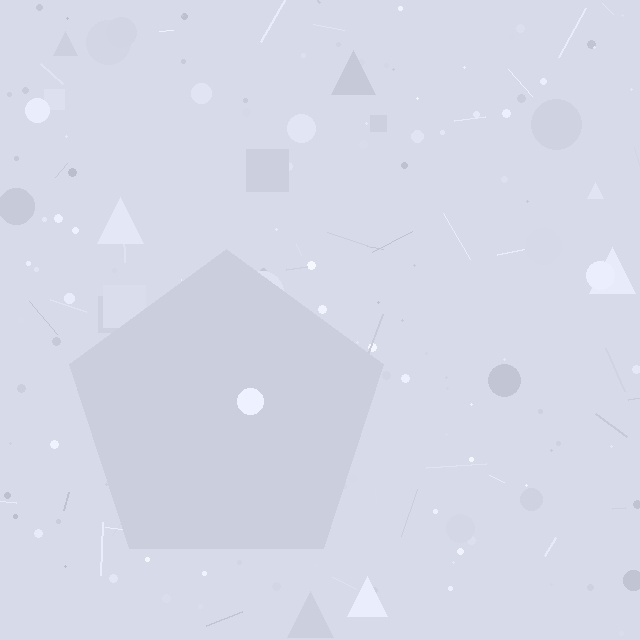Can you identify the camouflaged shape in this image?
The camouflaged shape is a pentagon.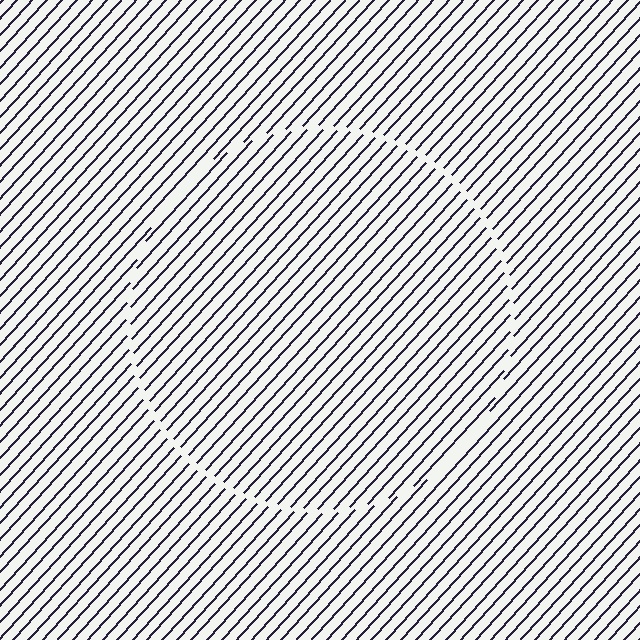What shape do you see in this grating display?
An illusory circle. The interior of the shape contains the same grating, shifted by half a period — the contour is defined by the phase discontinuity where line-ends from the inner and outer gratings abut.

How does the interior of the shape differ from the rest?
The interior of the shape contains the same grating, shifted by half a period — the contour is defined by the phase discontinuity where line-ends from the inner and outer gratings abut.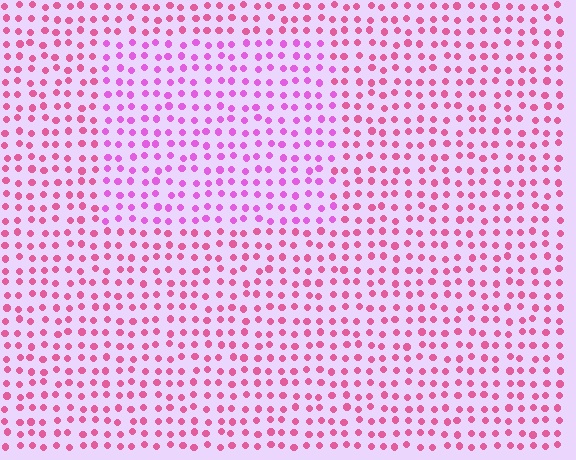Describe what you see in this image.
The image is filled with small pink elements in a uniform arrangement. A rectangle-shaped region is visible where the elements are tinted to a slightly different hue, forming a subtle color boundary.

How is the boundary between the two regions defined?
The boundary is defined purely by a slight shift in hue (about 30 degrees). Spacing, size, and orientation are identical on both sides.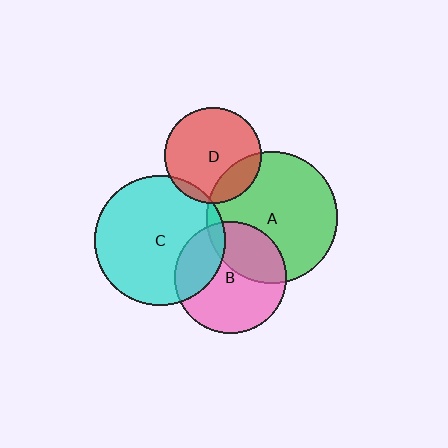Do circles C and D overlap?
Yes.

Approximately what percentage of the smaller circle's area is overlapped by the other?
Approximately 5%.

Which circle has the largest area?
Circle A (green).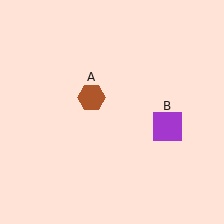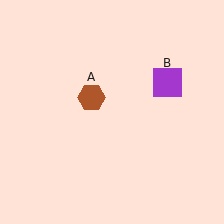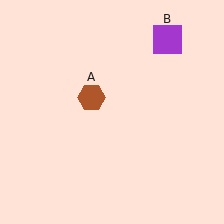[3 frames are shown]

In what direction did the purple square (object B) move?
The purple square (object B) moved up.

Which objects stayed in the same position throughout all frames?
Brown hexagon (object A) remained stationary.